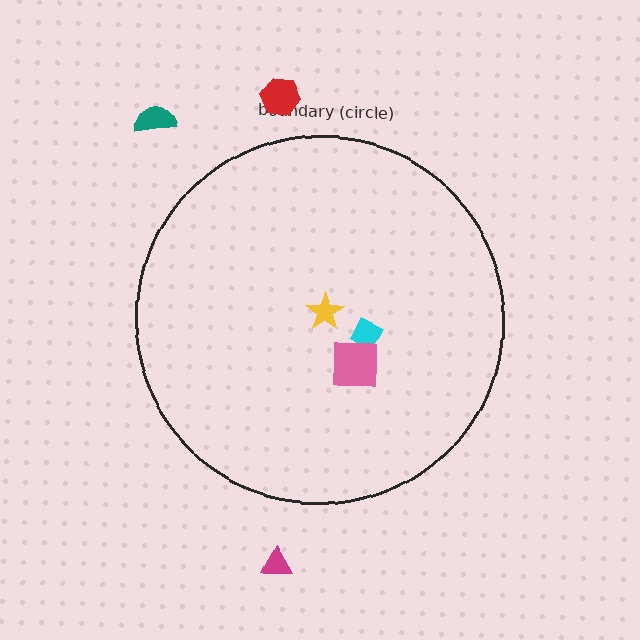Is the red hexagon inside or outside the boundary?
Outside.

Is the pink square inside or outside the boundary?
Inside.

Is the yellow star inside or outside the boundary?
Inside.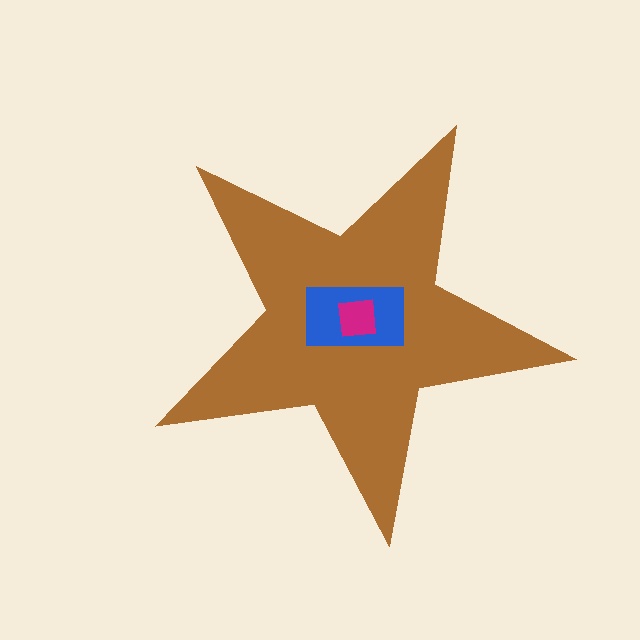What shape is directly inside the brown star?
The blue rectangle.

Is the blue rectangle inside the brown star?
Yes.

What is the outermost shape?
The brown star.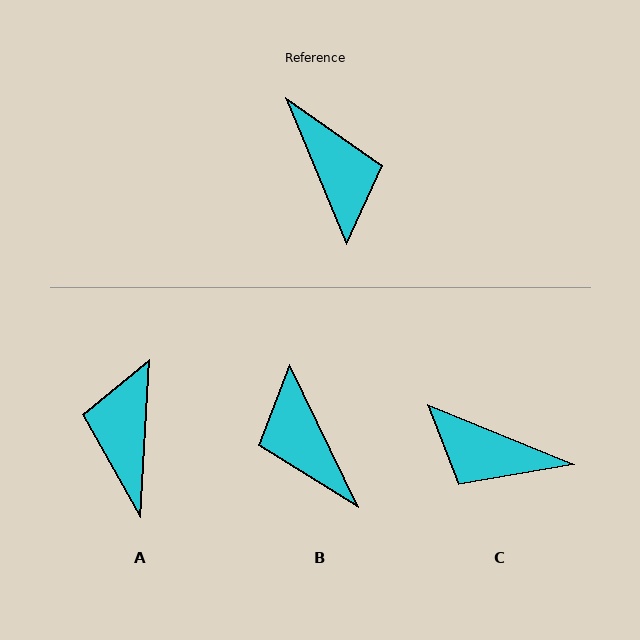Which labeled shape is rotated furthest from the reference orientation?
B, about 177 degrees away.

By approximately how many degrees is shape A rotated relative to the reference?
Approximately 154 degrees counter-clockwise.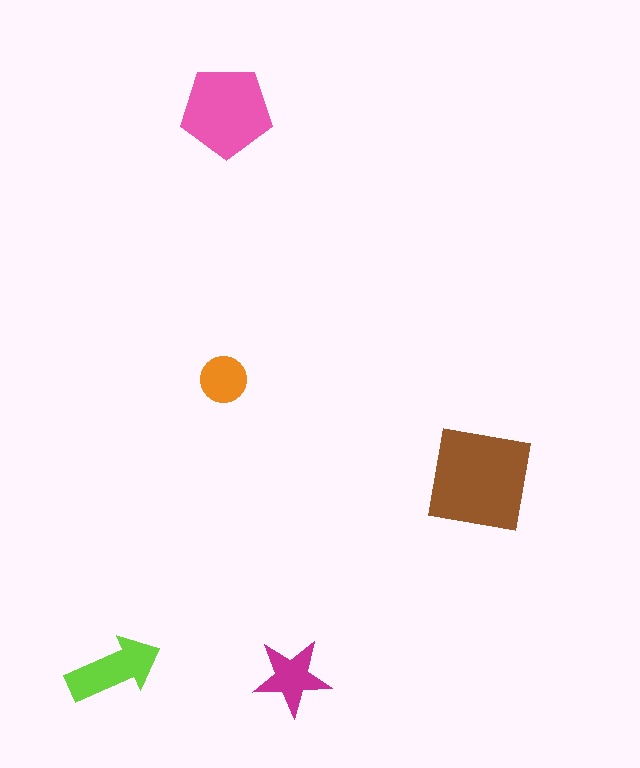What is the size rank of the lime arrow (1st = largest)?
3rd.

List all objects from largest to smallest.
The brown square, the pink pentagon, the lime arrow, the magenta star, the orange circle.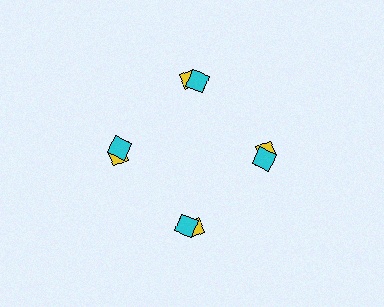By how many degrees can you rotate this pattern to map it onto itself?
The pattern maps onto itself every 90 degrees of rotation.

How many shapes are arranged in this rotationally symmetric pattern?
There are 8 shapes, arranged in 4 groups of 2.